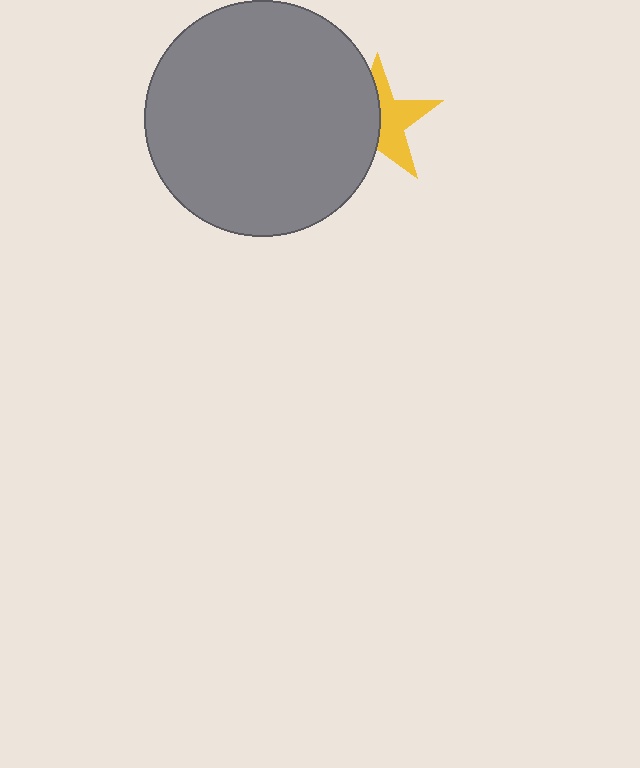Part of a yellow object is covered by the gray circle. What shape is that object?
It is a star.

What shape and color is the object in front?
The object in front is a gray circle.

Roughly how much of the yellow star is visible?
About half of it is visible (roughly 49%).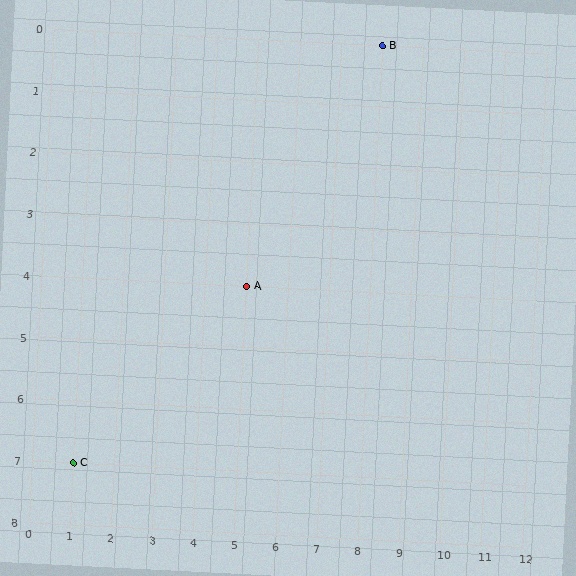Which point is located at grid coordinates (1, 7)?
Point C is at (1, 7).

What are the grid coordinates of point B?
Point B is at grid coordinates (8, 0).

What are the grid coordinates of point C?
Point C is at grid coordinates (1, 7).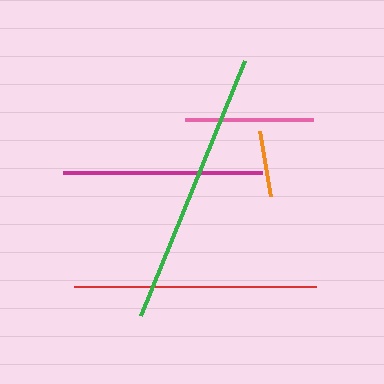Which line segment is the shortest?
The orange line is the shortest at approximately 66 pixels.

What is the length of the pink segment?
The pink segment is approximately 128 pixels long.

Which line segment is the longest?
The green line is the longest at approximately 275 pixels.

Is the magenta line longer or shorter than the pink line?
The magenta line is longer than the pink line.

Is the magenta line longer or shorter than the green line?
The green line is longer than the magenta line.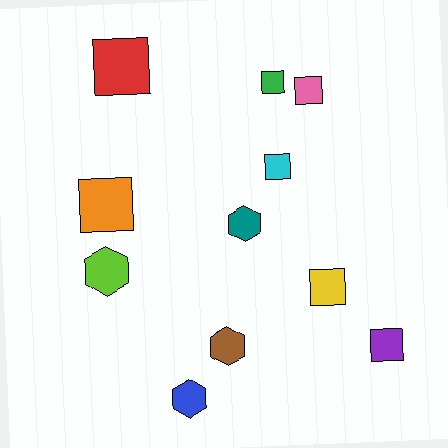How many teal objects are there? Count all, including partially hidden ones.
There is 1 teal object.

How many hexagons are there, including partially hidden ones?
There are 4 hexagons.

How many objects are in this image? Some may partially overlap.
There are 11 objects.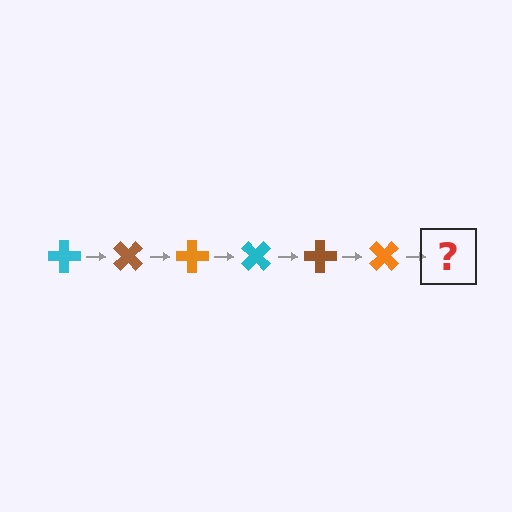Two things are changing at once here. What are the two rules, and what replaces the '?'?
The two rules are that it rotates 45 degrees each step and the color cycles through cyan, brown, and orange. The '?' should be a cyan cross, rotated 270 degrees from the start.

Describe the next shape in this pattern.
It should be a cyan cross, rotated 270 degrees from the start.